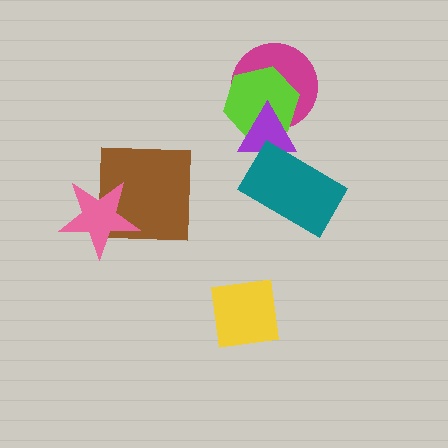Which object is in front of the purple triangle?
The teal rectangle is in front of the purple triangle.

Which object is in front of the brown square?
The pink star is in front of the brown square.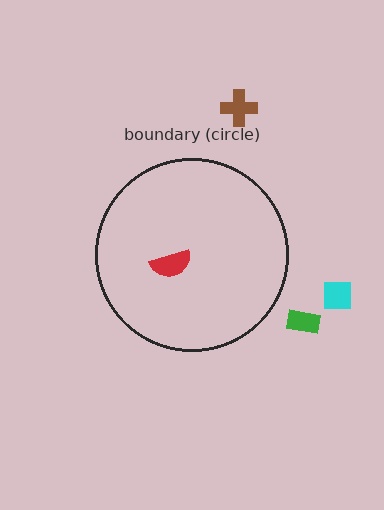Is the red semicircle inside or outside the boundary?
Inside.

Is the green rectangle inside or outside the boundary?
Outside.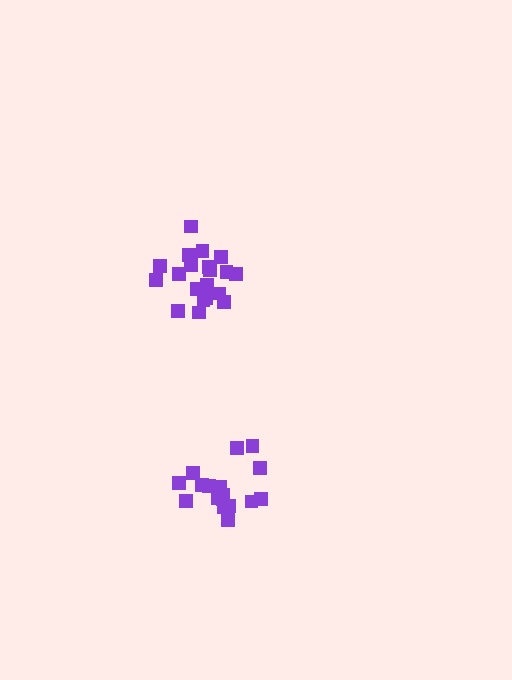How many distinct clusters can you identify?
There are 2 distinct clusters.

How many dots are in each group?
Group 1: 20 dots, Group 2: 17 dots (37 total).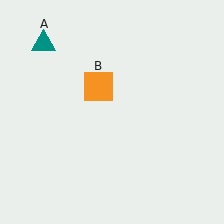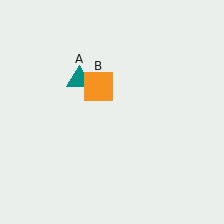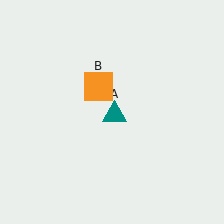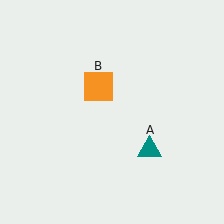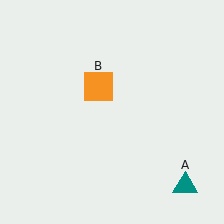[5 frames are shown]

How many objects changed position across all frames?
1 object changed position: teal triangle (object A).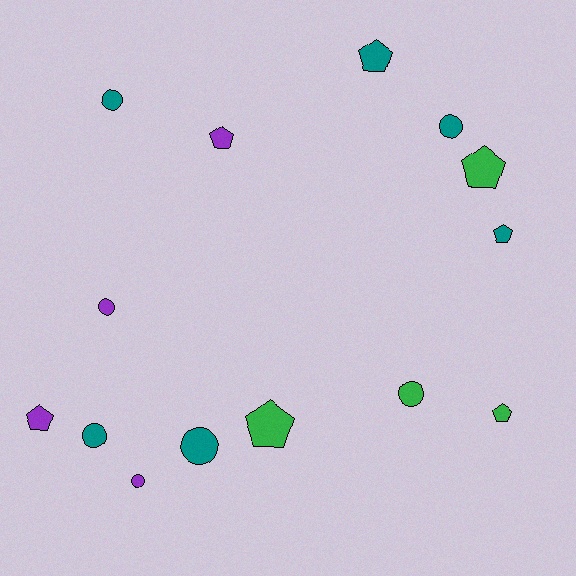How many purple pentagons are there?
There are 2 purple pentagons.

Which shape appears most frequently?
Circle, with 7 objects.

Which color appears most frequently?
Teal, with 6 objects.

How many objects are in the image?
There are 14 objects.